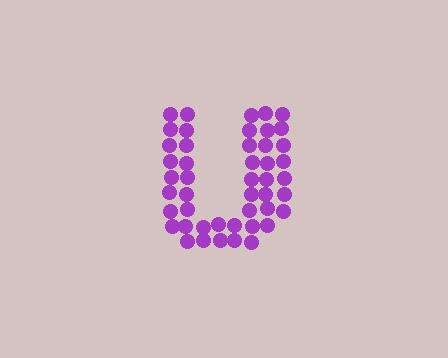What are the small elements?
The small elements are circles.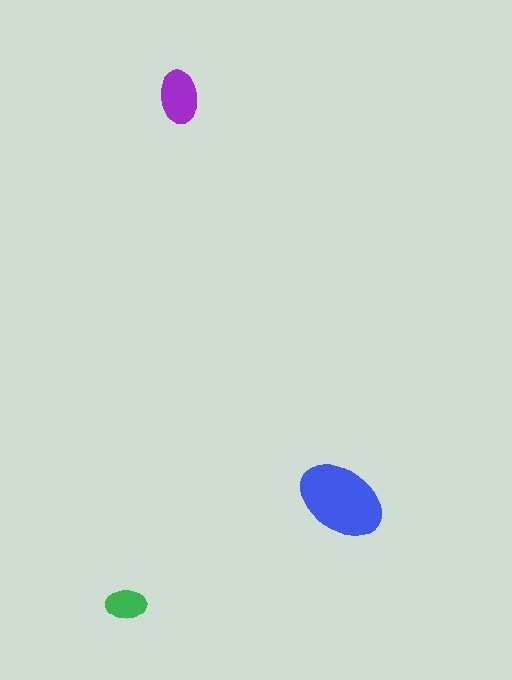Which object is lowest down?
The green ellipse is bottommost.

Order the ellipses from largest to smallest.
the blue one, the purple one, the green one.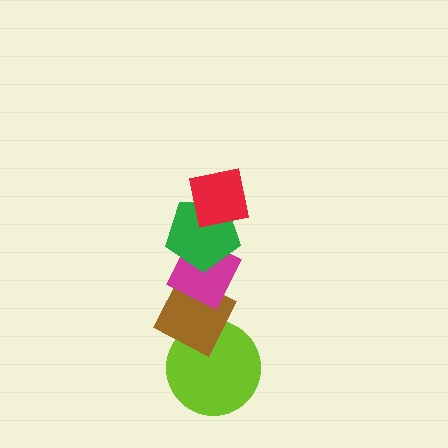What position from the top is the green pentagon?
The green pentagon is 2nd from the top.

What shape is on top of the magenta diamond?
The green pentagon is on top of the magenta diamond.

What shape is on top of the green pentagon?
The red square is on top of the green pentagon.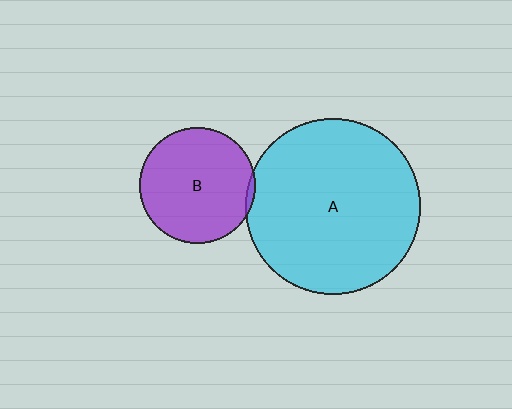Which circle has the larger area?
Circle A (cyan).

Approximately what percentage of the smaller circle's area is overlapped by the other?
Approximately 5%.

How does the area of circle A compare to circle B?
Approximately 2.3 times.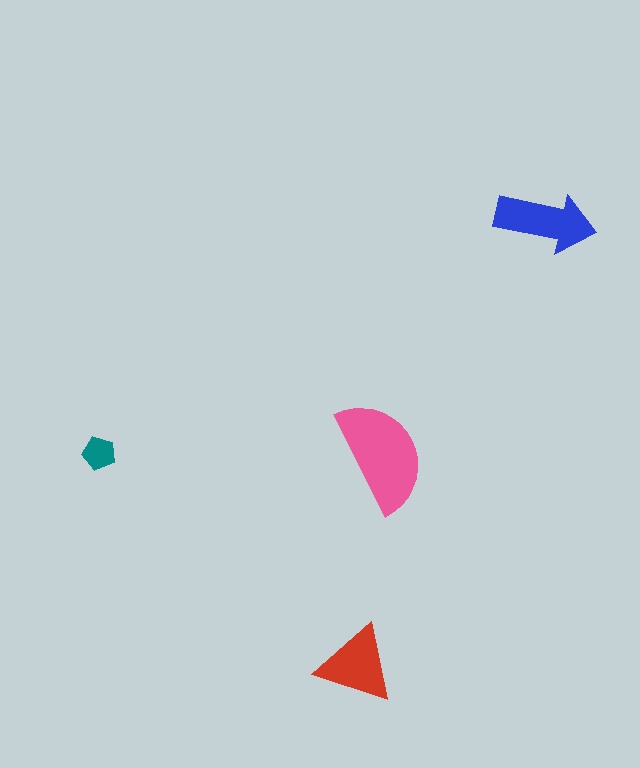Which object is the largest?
The pink semicircle.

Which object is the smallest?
The teal pentagon.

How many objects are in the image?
There are 4 objects in the image.